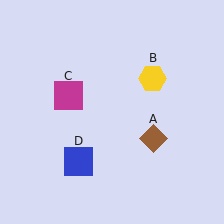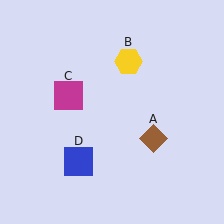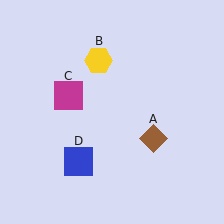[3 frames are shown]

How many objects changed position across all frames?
1 object changed position: yellow hexagon (object B).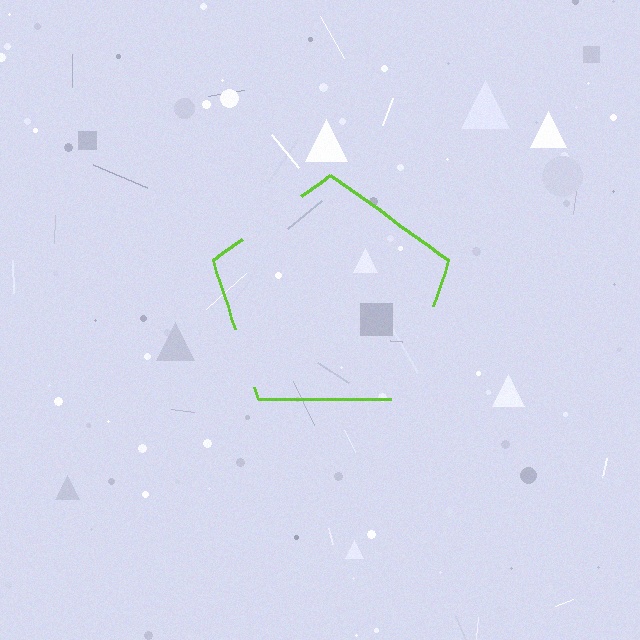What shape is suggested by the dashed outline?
The dashed outline suggests a pentagon.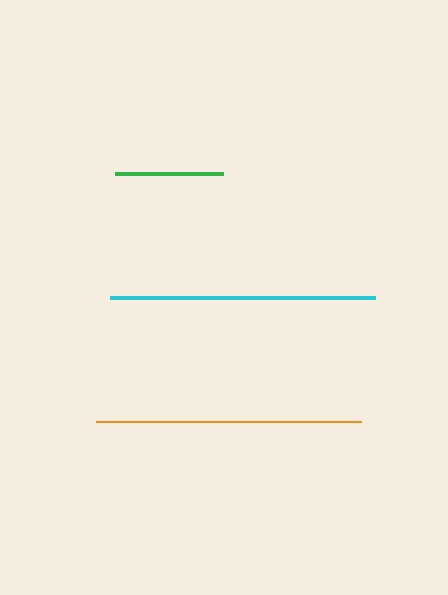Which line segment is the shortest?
The green line is the shortest at approximately 108 pixels.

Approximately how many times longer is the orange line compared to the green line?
The orange line is approximately 2.4 times the length of the green line.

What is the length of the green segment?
The green segment is approximately 108 pixels long.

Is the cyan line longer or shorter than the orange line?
The orange line is longer than the cyan line.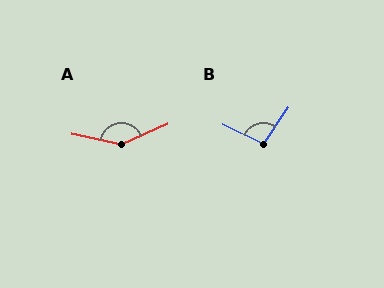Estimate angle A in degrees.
Approximately 144 degrees.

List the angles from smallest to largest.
B (99°), A (144°).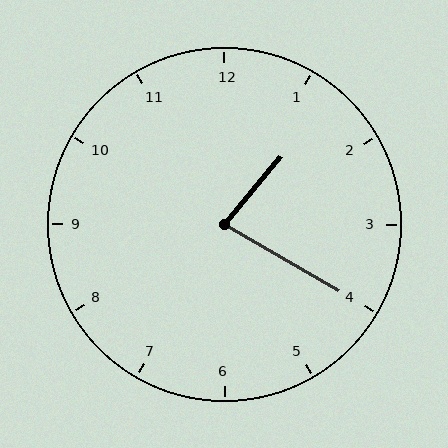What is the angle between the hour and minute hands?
Approximately 80 degrees.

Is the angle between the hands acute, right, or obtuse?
It is acute.